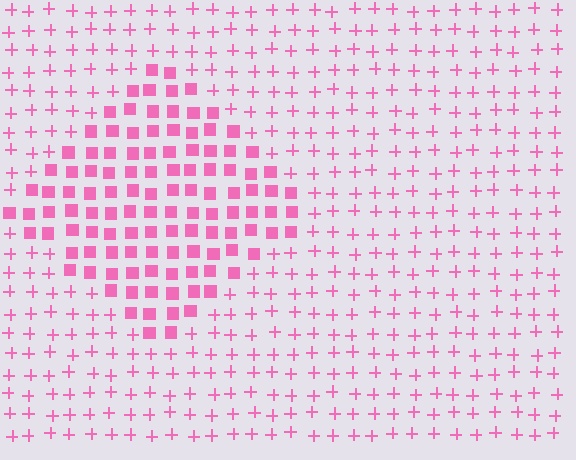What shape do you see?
I see a diamond.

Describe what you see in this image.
The image is filled with small pink elements arranged in a uniform grid. A diamond-shaped region contains squares, while the surrounding area contains plus signs. The boundary is defined purely by the change in element shape.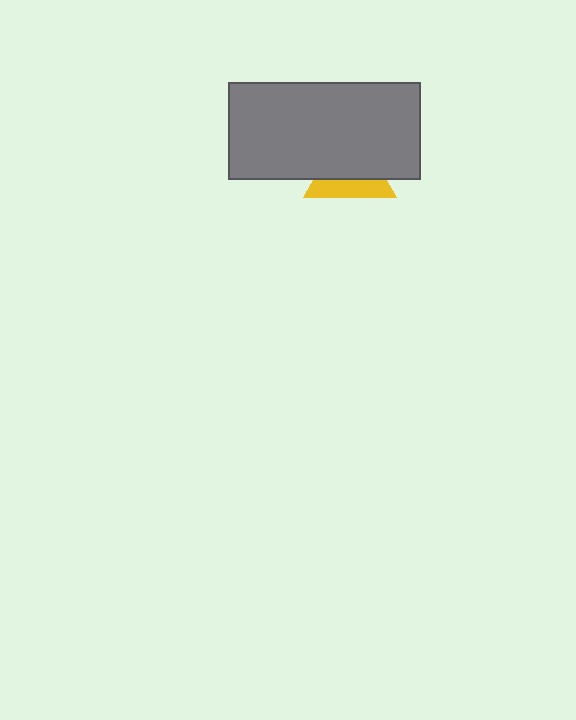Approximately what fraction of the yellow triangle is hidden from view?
Roughly 61% of the yellow triangle is hidden behind the gray rectangle.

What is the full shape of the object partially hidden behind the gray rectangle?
The partially hidden object is a yellow triangle.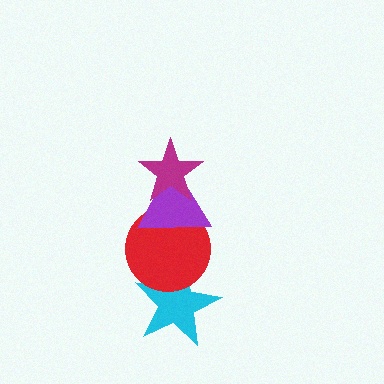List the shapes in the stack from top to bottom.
From top to bottom: the magenta star, the purple triangle, the red circle, the cyan star.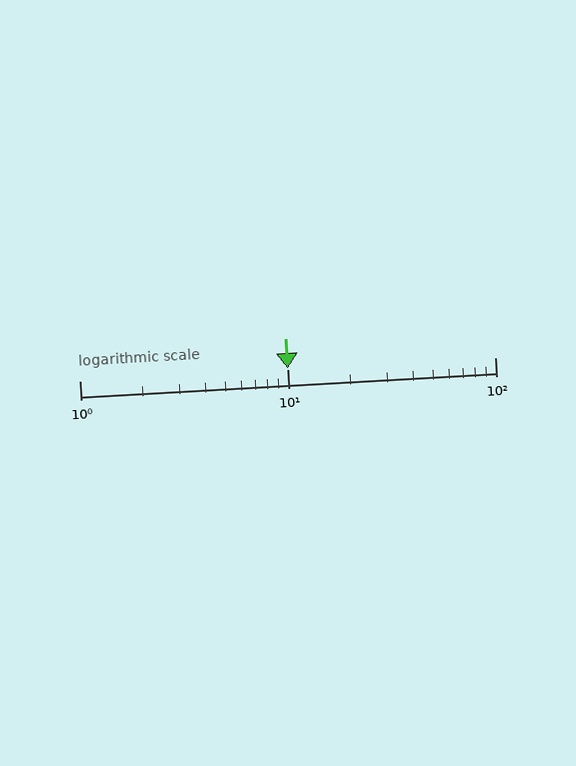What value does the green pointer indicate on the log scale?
The pointer indicates approximately 10.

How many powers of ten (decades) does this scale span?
The scale spans 2 decades, from 1 to 100.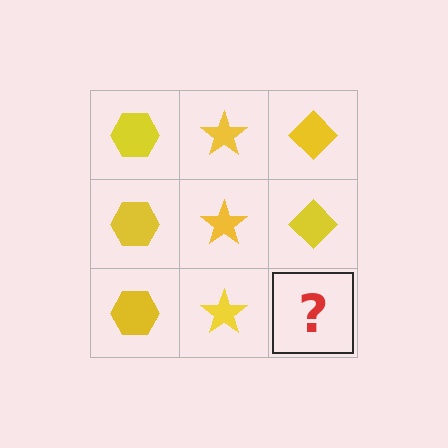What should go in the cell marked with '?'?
The missing cell should contain a yellow diamond.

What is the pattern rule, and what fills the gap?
The rule is that each column has a consistent shape. The gap should be filled with a yellow diamond.